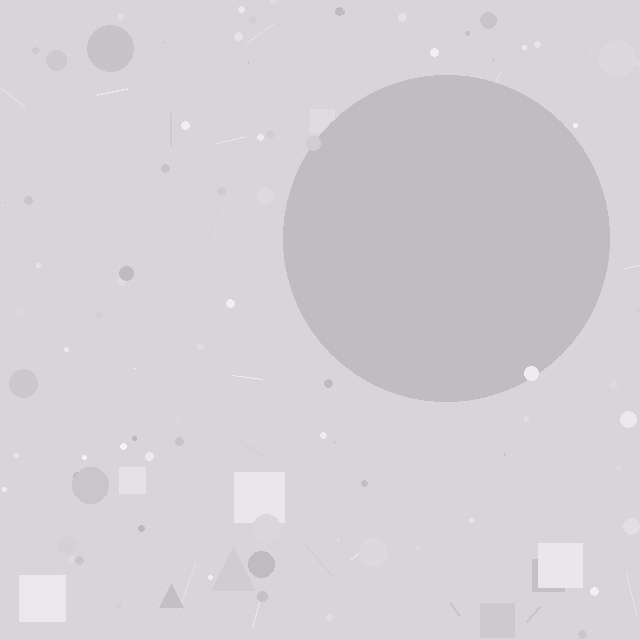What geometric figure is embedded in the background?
A circle is embedded in the background.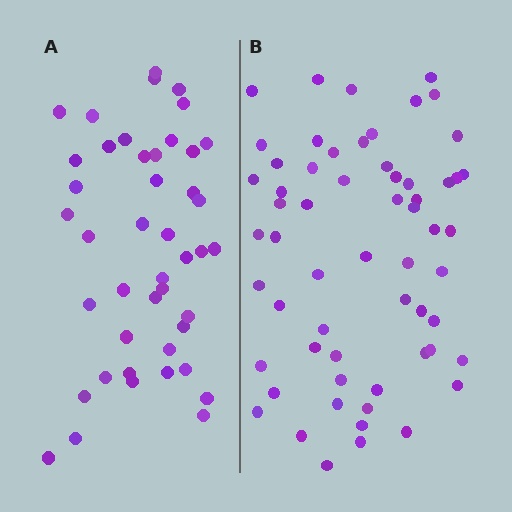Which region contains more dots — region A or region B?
Region B (the right region) has more dots.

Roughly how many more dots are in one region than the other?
Region B has approximately 15 more dots than region A.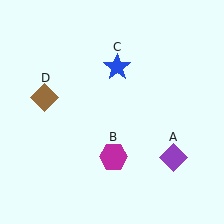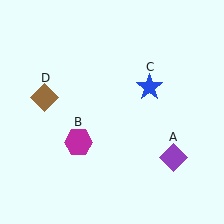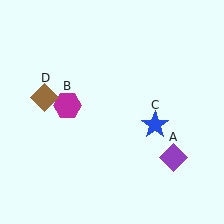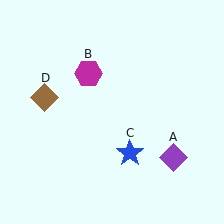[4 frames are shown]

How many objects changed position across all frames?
2 objects changed position: magenta hexagon (object B), blue star (object C).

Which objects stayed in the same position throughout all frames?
Purple diamond (object A) and brown diamond (object D) remained stationary.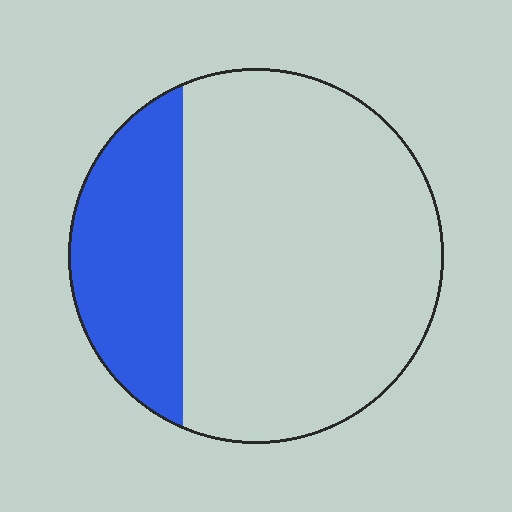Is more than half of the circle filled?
No.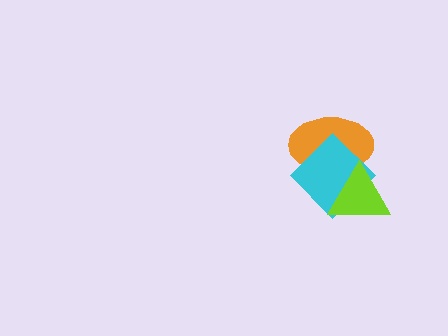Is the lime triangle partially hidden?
No, no other shape covers it.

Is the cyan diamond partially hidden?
Yes, it is partially covered by another shape.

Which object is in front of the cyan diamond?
The lime triangle is in front of the cyan diamond.